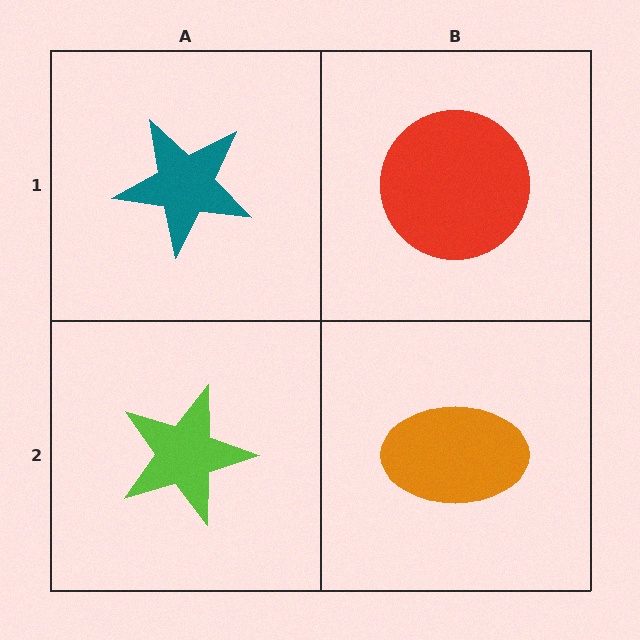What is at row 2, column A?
A lime star.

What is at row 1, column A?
A teal star.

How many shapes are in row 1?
2 shapes.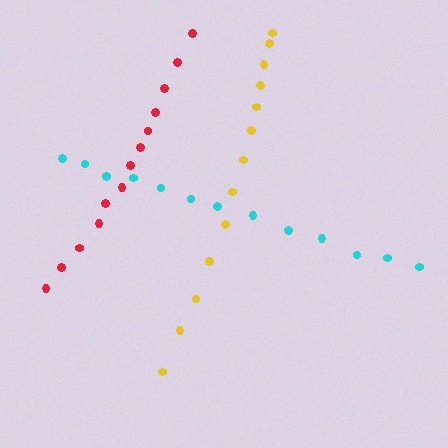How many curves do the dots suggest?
There are 3 distinct paths.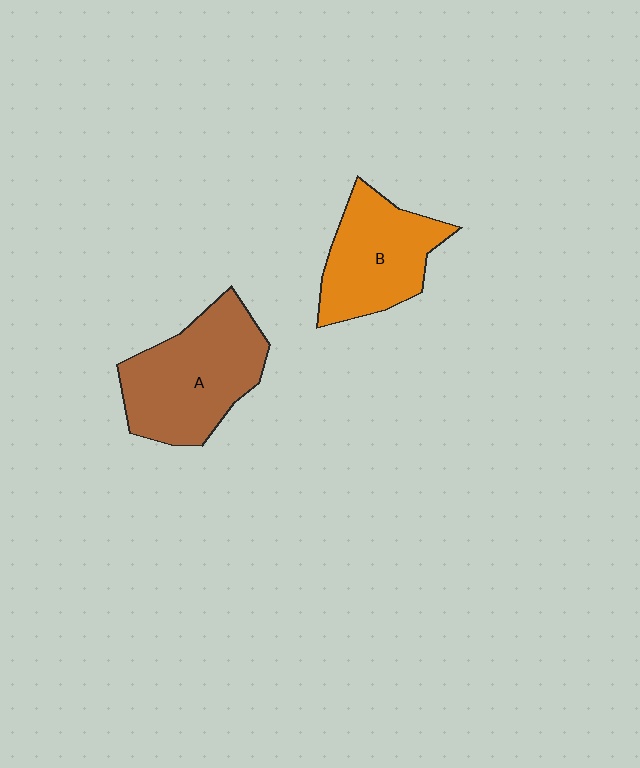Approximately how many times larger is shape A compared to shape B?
Approximately 1.3 times.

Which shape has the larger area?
Shape A (brown).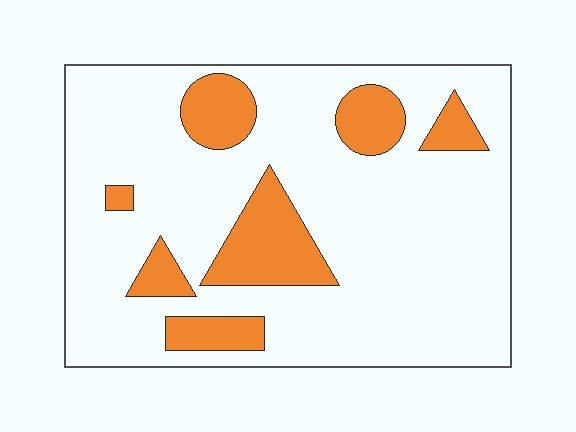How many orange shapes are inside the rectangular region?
7.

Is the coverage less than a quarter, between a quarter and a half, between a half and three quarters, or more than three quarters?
Less than a quarter.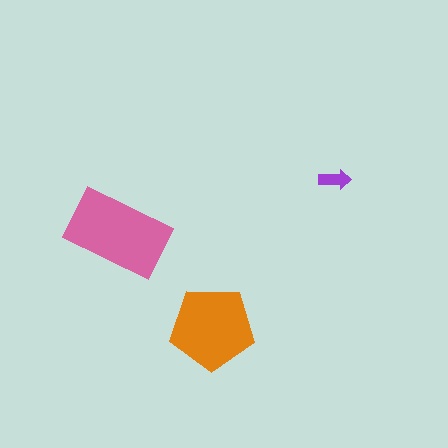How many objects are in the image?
There are 3 objects in the image.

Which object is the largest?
The pink rectangle.